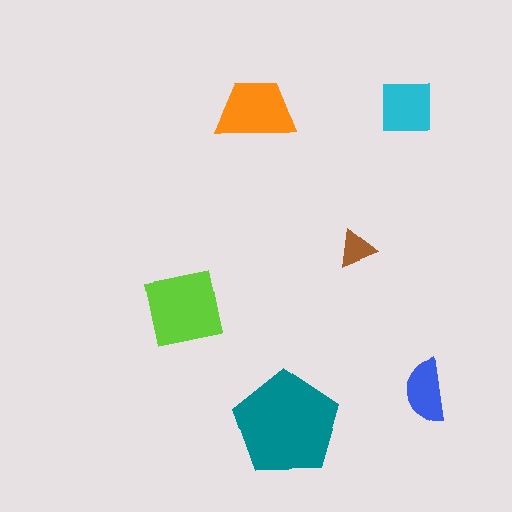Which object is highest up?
The orange trapezoid is topmost.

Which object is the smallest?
The brown triangle.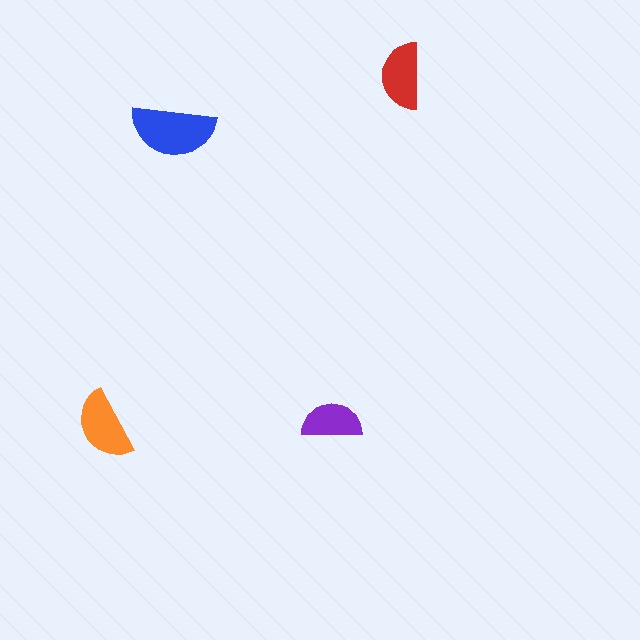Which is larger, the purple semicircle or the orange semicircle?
The orange one.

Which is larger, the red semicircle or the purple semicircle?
The red one.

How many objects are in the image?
There are 4 objects in the image.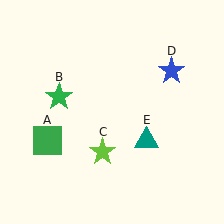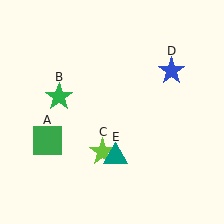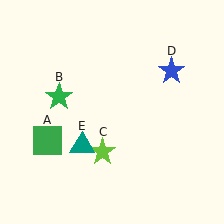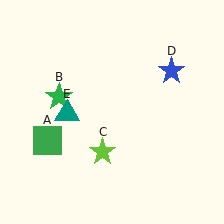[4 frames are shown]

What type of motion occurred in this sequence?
The teal triangle (object E) rotated clockwise around the center of the scene.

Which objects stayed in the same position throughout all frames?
Green square (object A) and green star (object B) and lime star (object C) and blue star (object D) remained stationary.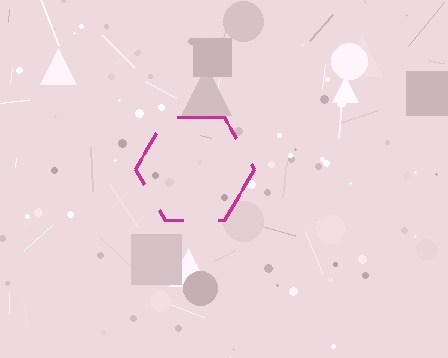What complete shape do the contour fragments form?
The contour fragments form a hexagon.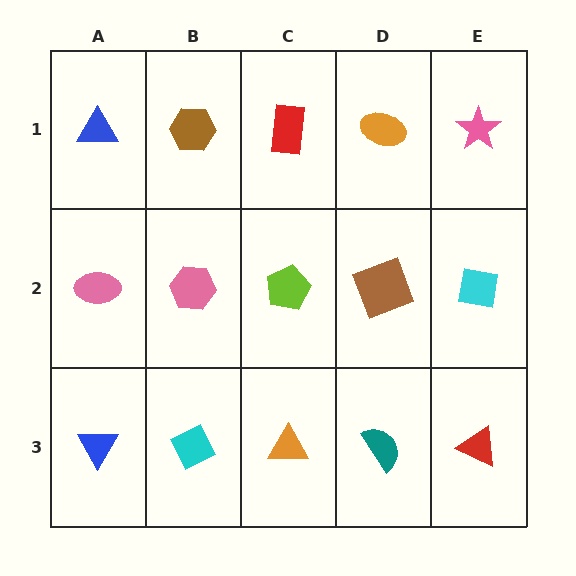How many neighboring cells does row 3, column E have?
2.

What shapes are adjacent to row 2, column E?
A pink star (row 1, column E), a red triangle (row 3, column E), a brown square (row 2, column D).